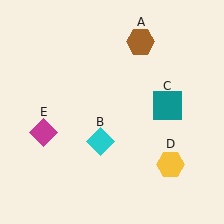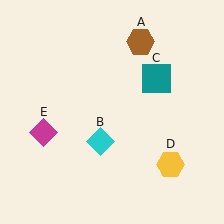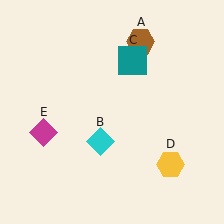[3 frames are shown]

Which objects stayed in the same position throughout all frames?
Brown hexagon (object A) and cyan diamond (object B) and yellow hexagon (object D) and magenta diamond (object E) remained stationary.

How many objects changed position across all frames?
1 object changed position: teal square (object C).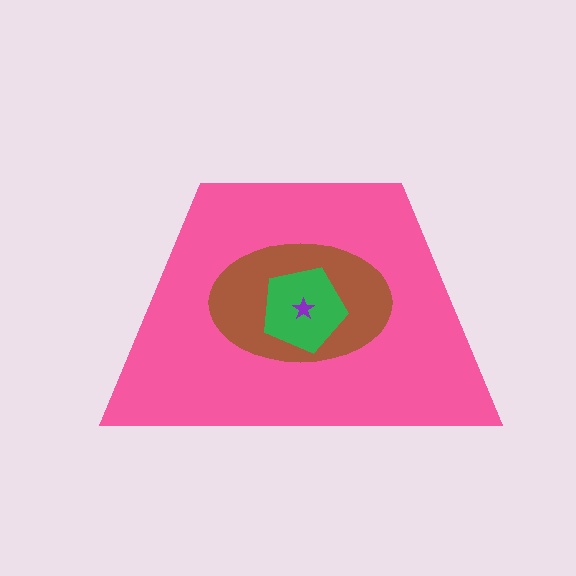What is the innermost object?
The purple star.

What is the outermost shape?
The pink trapezoid.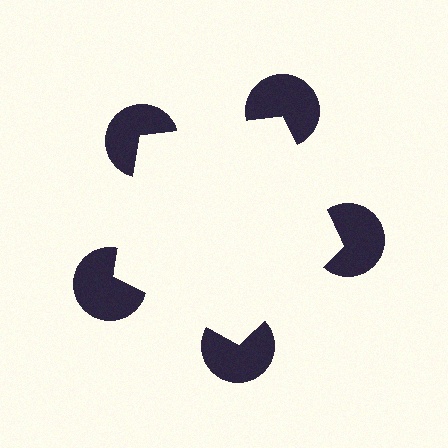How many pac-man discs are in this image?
There are 5 — one at each vertex of the illusory pentagon.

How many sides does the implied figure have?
5 sides.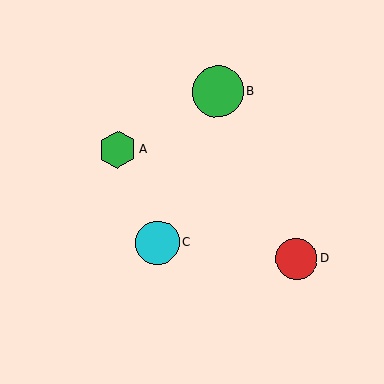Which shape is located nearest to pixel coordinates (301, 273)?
The red circle (labeled D) at (296, 259) is nearest to that location.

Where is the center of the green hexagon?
The center of the green hexagon is at (118, 150).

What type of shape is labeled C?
Shape C is a cyan circle.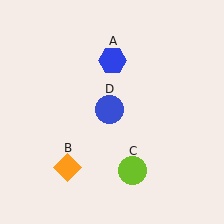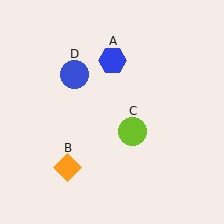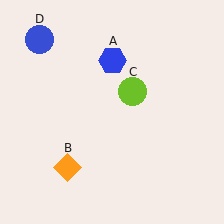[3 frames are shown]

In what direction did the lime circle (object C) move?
The lime circle (object C) moved up.